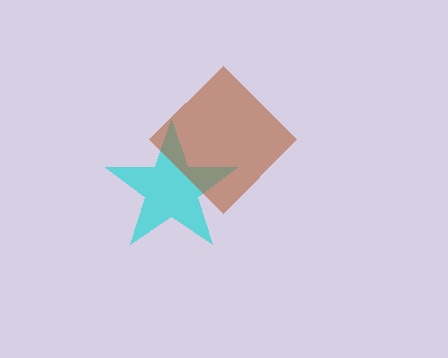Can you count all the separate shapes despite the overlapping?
Yes, there are 2 separate shapes.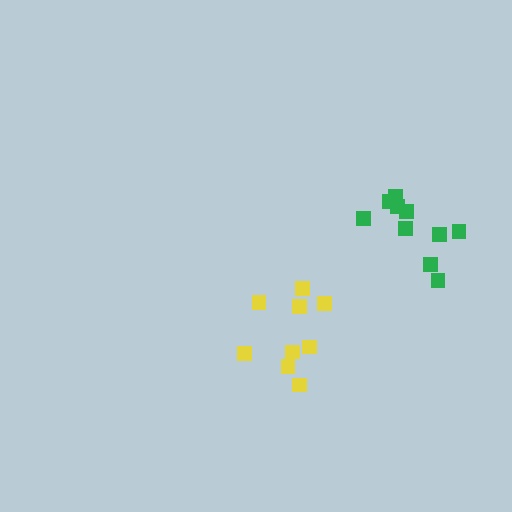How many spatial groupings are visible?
There are 2 spatial groupings.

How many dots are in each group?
Group 1: 9 dots, Group 2: 10 dots (19 total).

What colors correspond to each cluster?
The clusters are colored: yellow, green.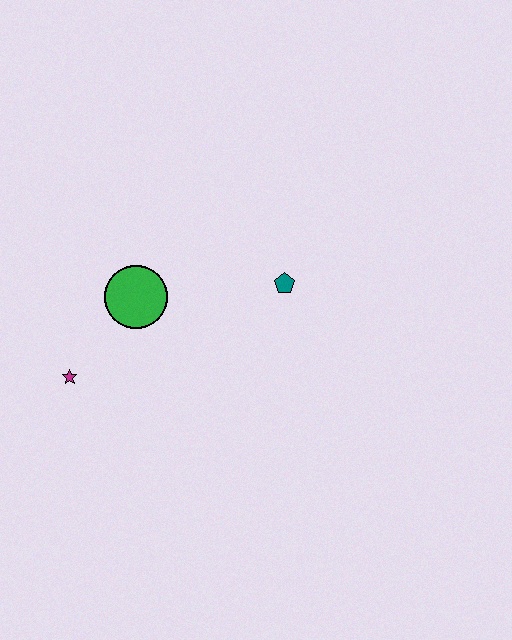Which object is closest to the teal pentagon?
The green circle is closest to the teal pentagon.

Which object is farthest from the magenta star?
The teal pentagon is farthest from the magenta star.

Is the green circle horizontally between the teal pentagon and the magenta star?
Yes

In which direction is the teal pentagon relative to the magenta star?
The teal pentagon is to the right of the magenta star.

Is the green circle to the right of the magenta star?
Yes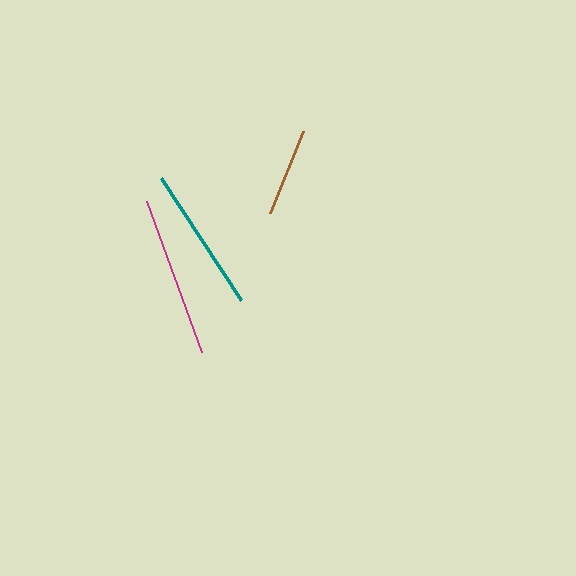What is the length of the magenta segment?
The magenta segment is approximately 160 pixels long.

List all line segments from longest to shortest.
From longest to shortest: magenta, teal, brown.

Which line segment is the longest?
The magenta line is the longest at approximately 160 pixels.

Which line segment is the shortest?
The brown line is the shortest at approximately 88 pixels.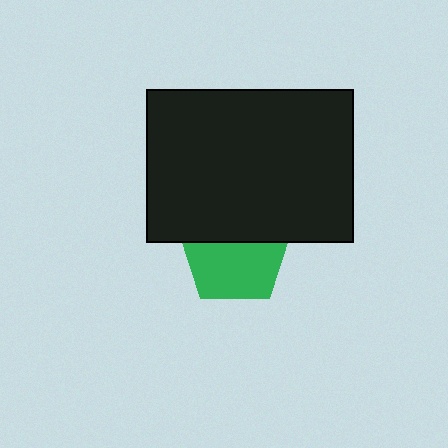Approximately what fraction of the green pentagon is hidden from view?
Roughly 41% of the green pentagon is hidden behind the black rectangle.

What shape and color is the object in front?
The object in front is a black rectangle.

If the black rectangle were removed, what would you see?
You would see the complete green pentagon.